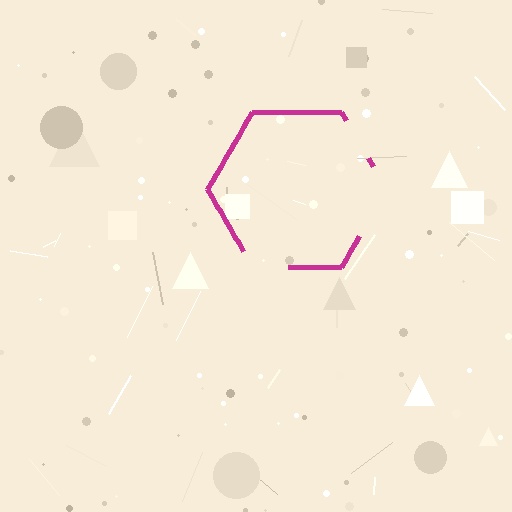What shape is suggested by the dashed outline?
The dashed outline suggests a hexagon.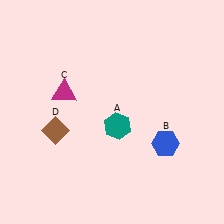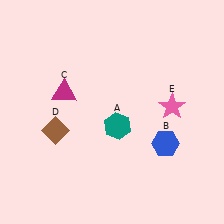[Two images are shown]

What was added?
A pink star (E) was added in Image 2.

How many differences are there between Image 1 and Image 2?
There is 1 difference between the two images.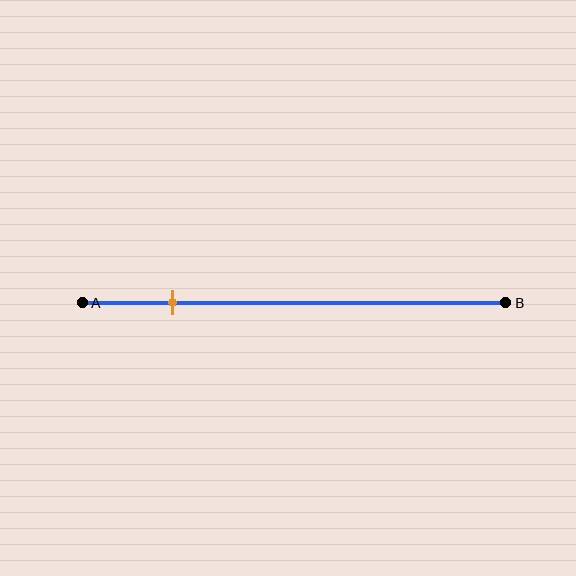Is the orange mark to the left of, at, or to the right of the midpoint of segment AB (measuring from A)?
The orange mark is to the left of the midpoint of segment AB.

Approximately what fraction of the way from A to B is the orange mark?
The orange mark is approximately 20% of the way from A to B.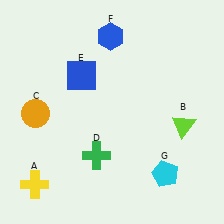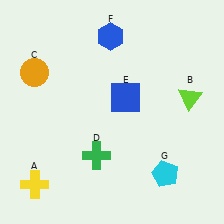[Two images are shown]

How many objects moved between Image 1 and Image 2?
3 objects moved between the two images.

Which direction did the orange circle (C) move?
The orange circle (C) moved up.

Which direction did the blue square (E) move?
The blue square (E) moved right.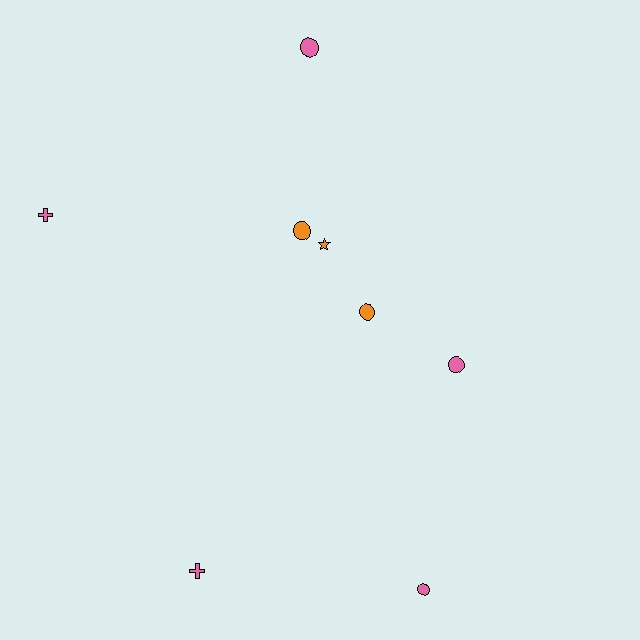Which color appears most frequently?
Pink, with 5 objects.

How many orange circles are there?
There are 2 orange circles.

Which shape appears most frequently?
Circle, with 5 objects.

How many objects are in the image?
There are 8 objects.